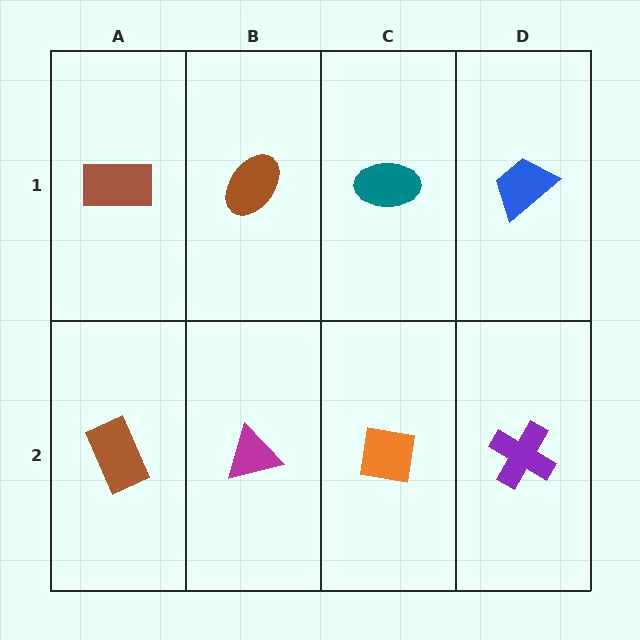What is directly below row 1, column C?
An orange square.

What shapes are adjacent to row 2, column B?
A brown ellipse (row 1, column B), a brown rectangle (row 2, column A), an orange square (row 2, column C).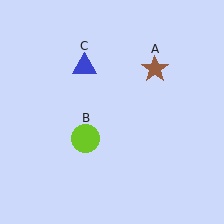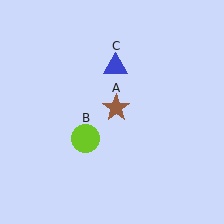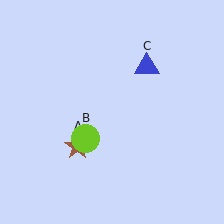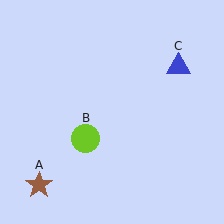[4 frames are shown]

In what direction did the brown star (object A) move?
The brown star (object A) moved down and to the left.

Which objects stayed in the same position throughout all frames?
Lime circle (object B) remained stationary.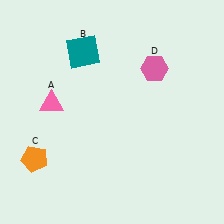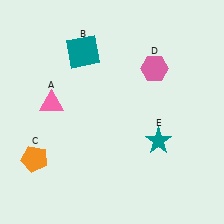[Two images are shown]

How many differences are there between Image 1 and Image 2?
There is 1 difference between the two images.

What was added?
A teal star (E) was added in Image 2.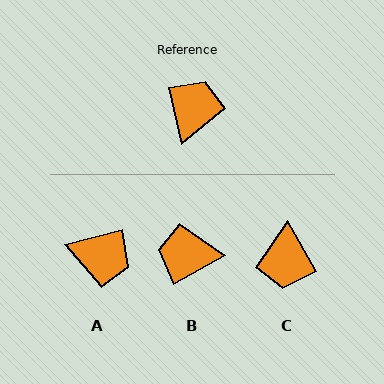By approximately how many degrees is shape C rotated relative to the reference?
Approximately 163 degrees clockwise.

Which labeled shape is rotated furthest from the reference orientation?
C, about 163 degrees away.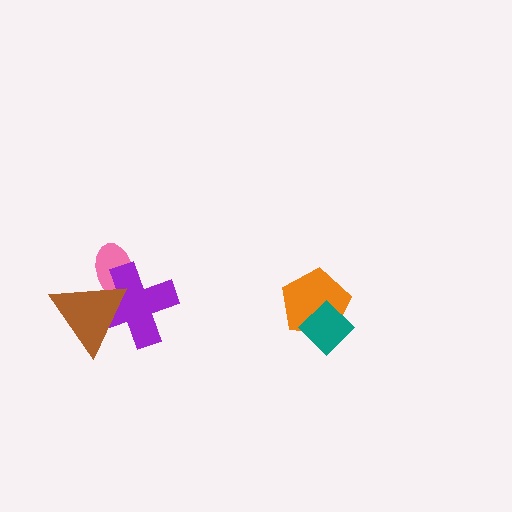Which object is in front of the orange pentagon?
The teal diamond is in front of the orange pentagon.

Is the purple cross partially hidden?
Yes, it is partially covered by another shape.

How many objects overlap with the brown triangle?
2 objects overlap with the brown triangle.